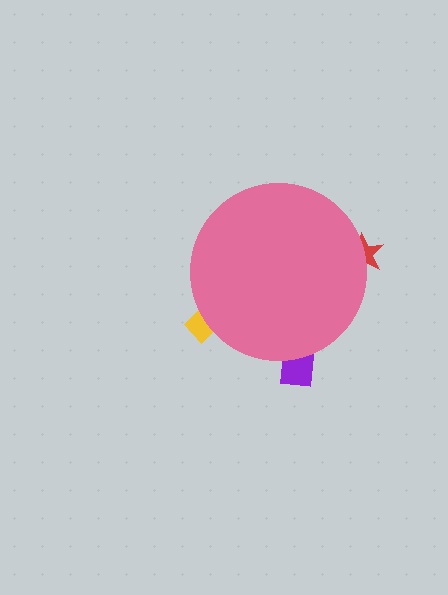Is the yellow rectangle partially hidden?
Yes, the yellow rectangle is partially hidden behind the pink circle.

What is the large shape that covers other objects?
A pink circle.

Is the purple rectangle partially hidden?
Yes, the purple rectangle is partially hidden behind the pink circle.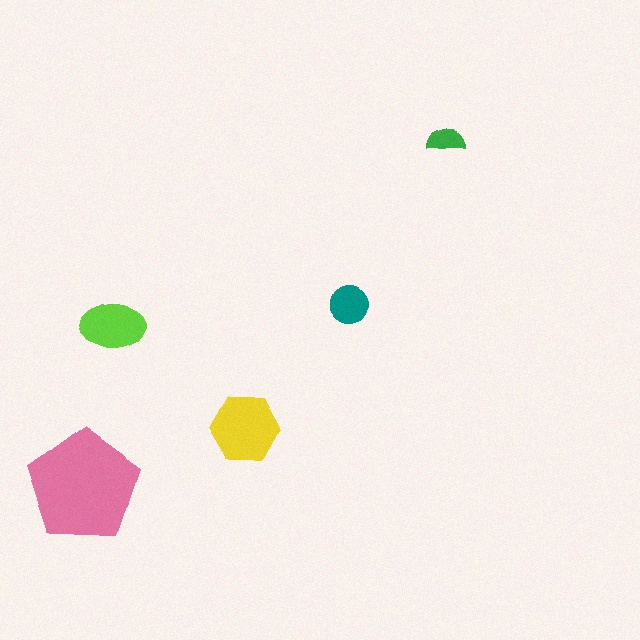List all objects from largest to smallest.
The pink pentagon, the yellow hexagon, the lime ellipse, the teal circle, the green semicircle.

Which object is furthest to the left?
The pink pentagon is leftmost.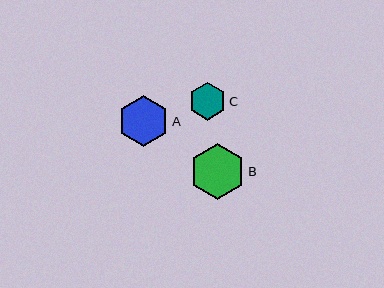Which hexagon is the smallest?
Hexagon C is the smallest with a size of approximately 38 pixels.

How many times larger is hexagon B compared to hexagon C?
Hexagon B is approximately 1.5 times the size of hexagon C.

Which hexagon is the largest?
Hexagon B is the largest with a size of approximately 55 pixels.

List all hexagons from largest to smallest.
From largest to smallest: B, A, C.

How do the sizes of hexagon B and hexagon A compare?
Hexagon B and hexagon A are approximately the same size.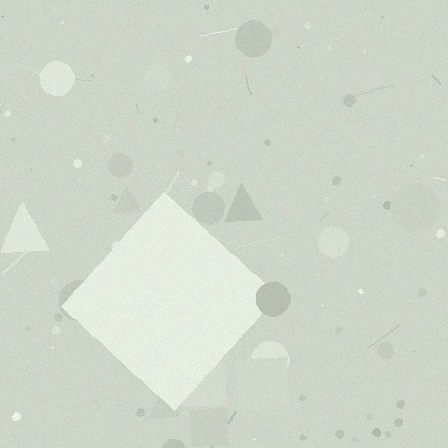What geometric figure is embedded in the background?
A diamond is embedded in the background.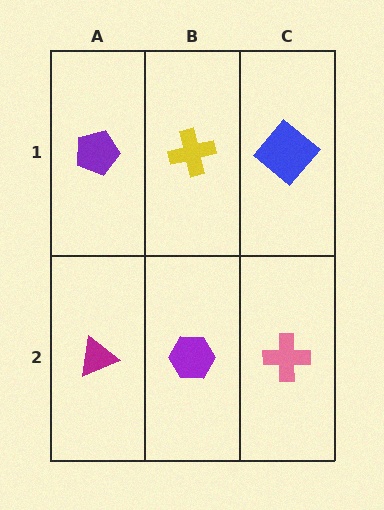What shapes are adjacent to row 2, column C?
A blue diamond (row 1, column C), a purple hexagon (row 2, column B).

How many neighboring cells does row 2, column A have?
2.